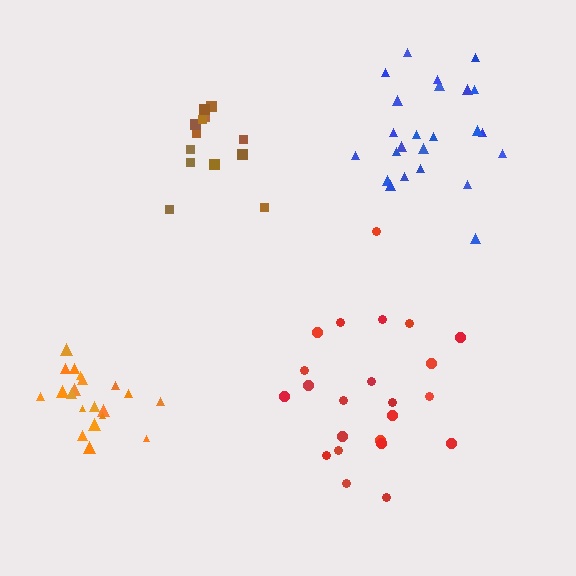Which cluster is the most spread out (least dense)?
Red.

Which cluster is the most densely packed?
Orange.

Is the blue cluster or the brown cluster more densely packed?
Blue.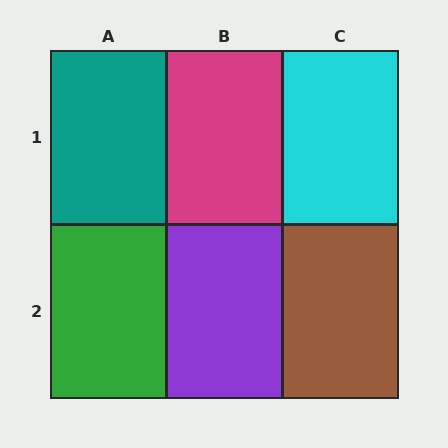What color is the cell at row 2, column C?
Brown.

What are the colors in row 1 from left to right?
Teal, magenta, cyan.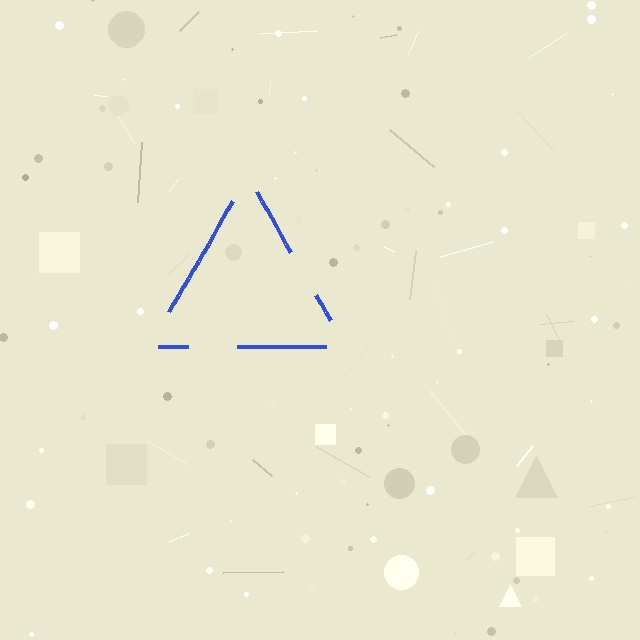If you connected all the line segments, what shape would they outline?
They would outline a triangle.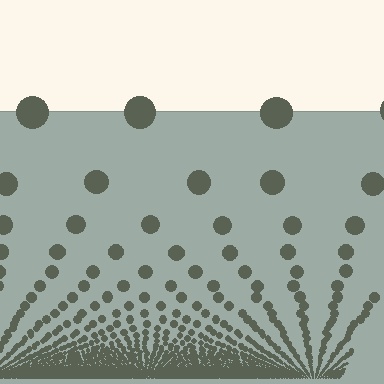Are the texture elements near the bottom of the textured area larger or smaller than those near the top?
Smaller. The gradient is inverted — elements near the bottom are smaller and denser.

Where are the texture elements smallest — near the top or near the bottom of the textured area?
Near the bottom.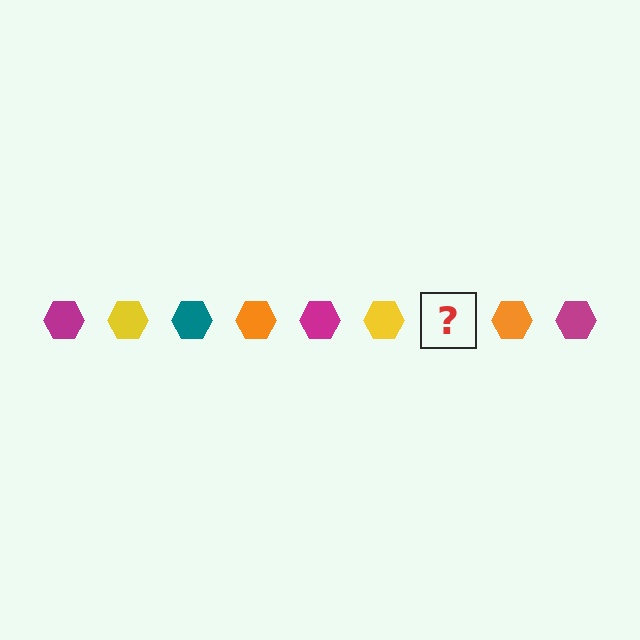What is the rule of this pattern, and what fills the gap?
The rule is that the pattern cycles through magenta, yellow, teal, orange hexagons. The gap should be filled with a teal hexagon.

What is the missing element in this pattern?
The missing element is a teal hexagon.